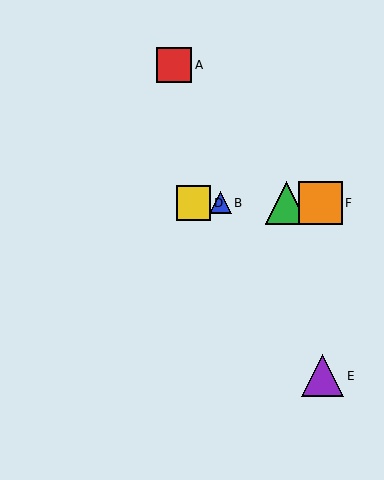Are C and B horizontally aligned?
Yes, both are at y≈203.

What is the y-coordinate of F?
Object F is at y≈203.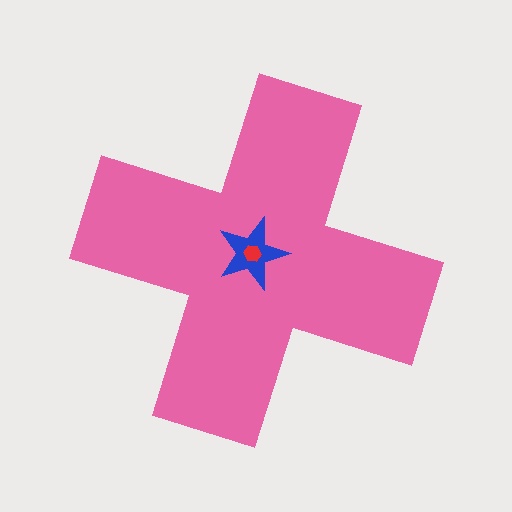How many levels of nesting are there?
3.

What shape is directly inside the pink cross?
The blue star.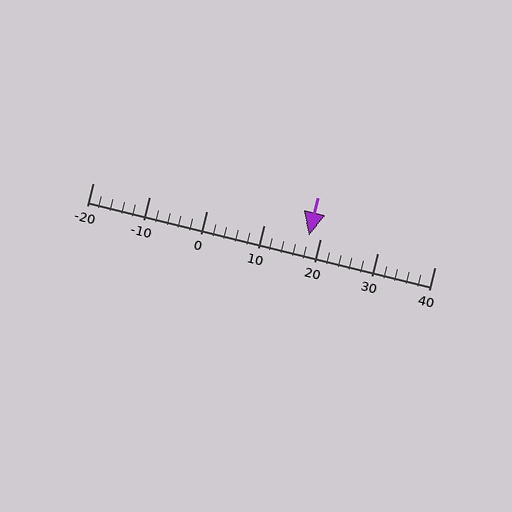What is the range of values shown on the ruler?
The ruler shows values from -20 to 40.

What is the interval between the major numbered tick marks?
The major tick marks are spaced 10 units apart.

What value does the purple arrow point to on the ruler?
The purple arrow points to approximately 18.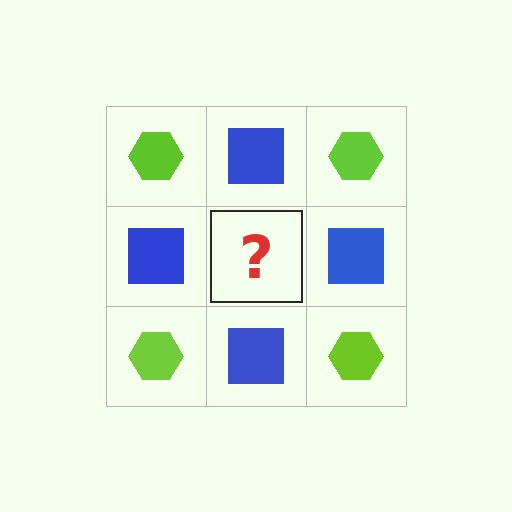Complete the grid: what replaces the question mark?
The question mark should be replaced with a lime hexagon.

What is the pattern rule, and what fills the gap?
The rule is that it alternates lime hexagon and blue square in a checkerboard pattern. The gap should be filled with a lime hexagon.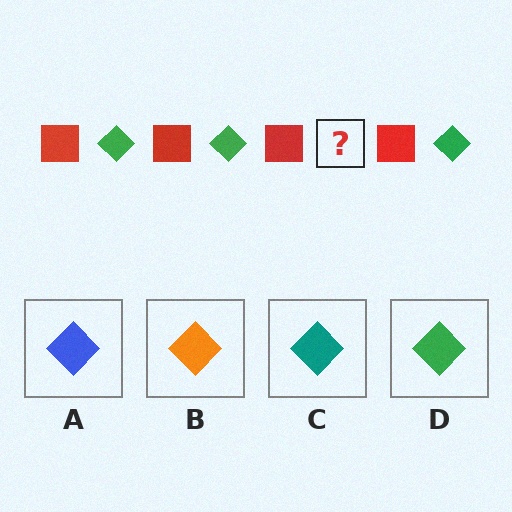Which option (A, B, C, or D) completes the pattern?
D.